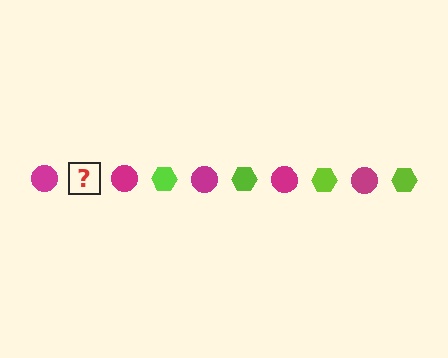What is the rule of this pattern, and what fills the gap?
The rule is that the pattern alternates between magenta circle and lime hexagon. The gap should be filled with a lime hexagon.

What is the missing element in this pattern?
The missing element is a lime hexagon.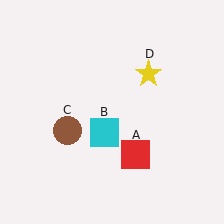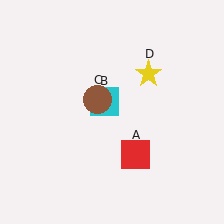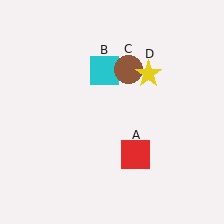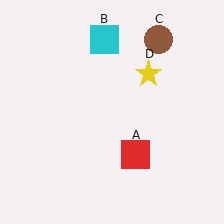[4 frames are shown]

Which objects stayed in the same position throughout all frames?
Red square (object A) and yellow star (object D) remained stationary.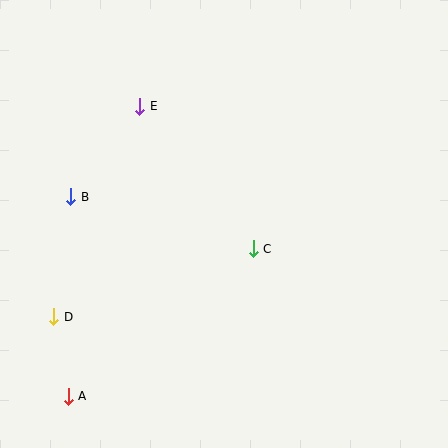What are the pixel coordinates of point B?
Point B is at (71, 197).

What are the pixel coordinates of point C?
Point C is at (253, 249).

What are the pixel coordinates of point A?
Point A is at (68, 396).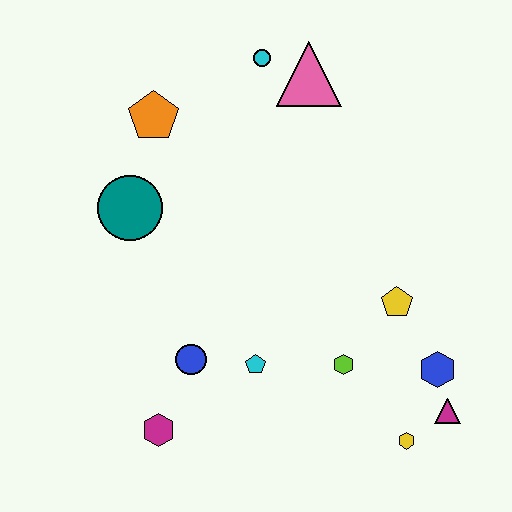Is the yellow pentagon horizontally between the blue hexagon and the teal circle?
Yes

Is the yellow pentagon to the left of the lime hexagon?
No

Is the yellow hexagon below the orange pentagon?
Yes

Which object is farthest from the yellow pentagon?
The orange pentagon is farthest from the yellow pentagon.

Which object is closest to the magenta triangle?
The blue hexagon is closest to the magenta triangle.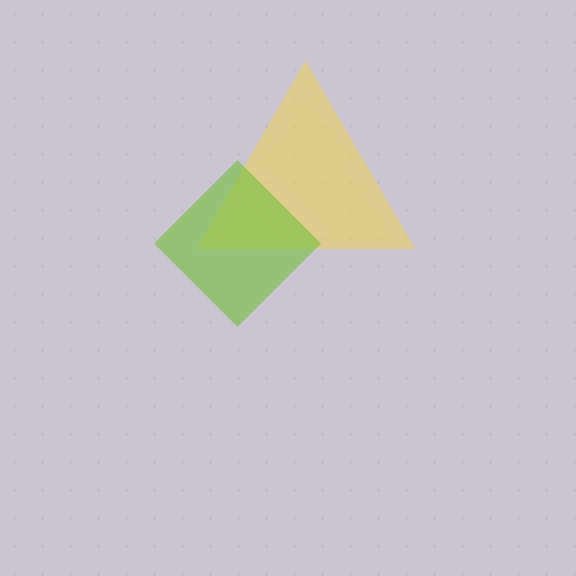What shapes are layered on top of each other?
The layered shapes are: a yellow triangle, a lime diamond.